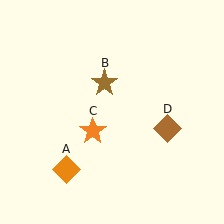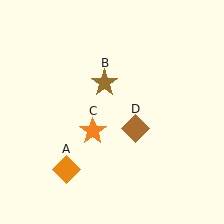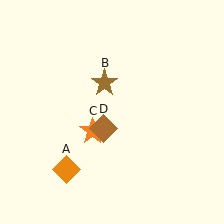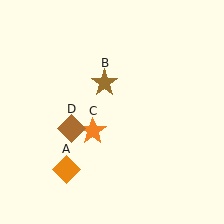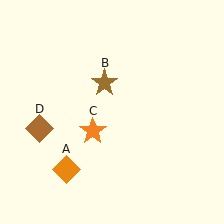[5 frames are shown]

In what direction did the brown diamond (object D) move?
The brown diamond (object D) moved left.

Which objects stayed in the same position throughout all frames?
Orange diamond (object A) and brown star (object B) and orange star (object C) remained stationary.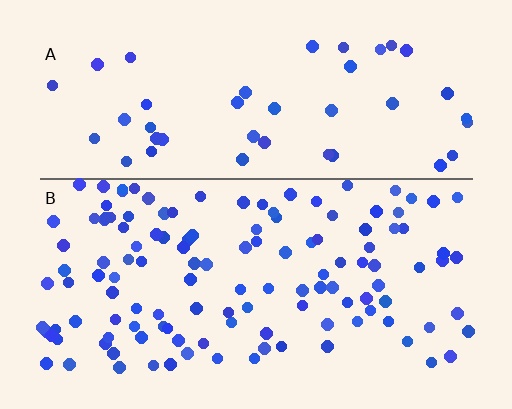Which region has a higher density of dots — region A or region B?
B (the bottom).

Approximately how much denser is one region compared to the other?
Approximately 2.8× — region B over region A.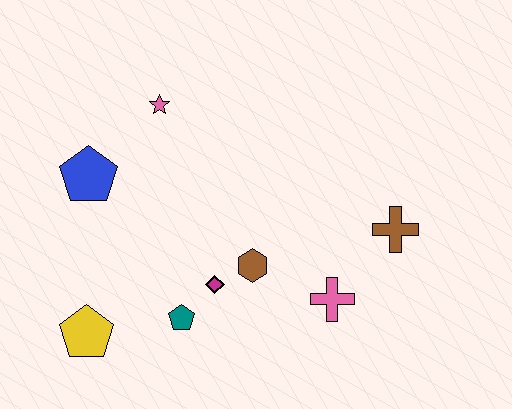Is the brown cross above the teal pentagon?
Yes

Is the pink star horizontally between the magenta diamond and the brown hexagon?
No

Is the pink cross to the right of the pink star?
Yes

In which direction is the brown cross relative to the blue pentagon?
The brown cross is to the right of the blue pentagon.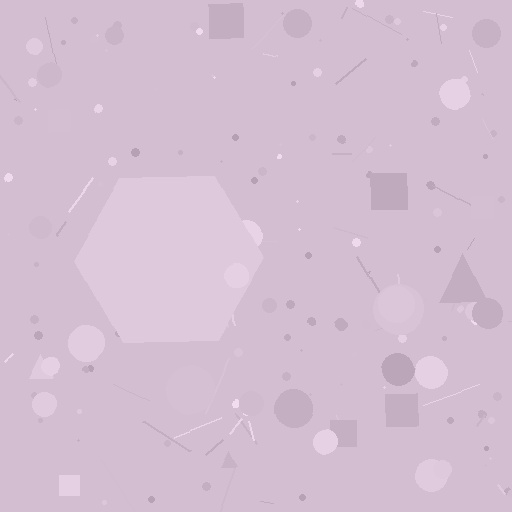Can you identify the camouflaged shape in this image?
The camouflaged shape is a hexagon.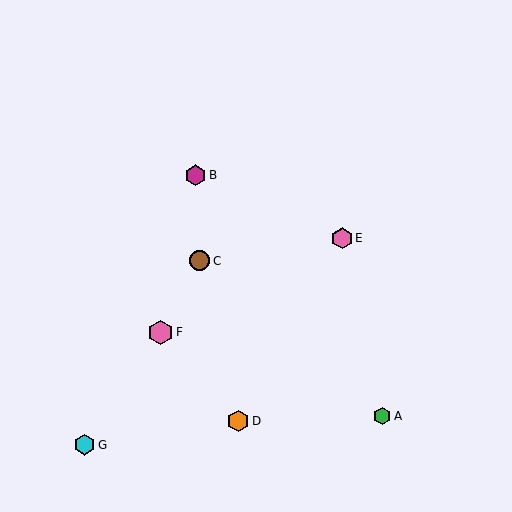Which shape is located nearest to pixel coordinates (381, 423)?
The green hexagon (labeled A) at (382, 416) is nearest to that location.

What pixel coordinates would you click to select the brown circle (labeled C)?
Click at (200, 261) to select the brown circle C.